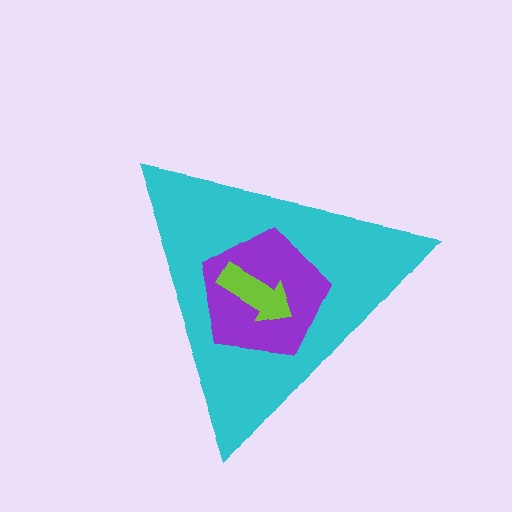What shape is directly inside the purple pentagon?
The lime arrow.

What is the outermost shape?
The cyan triangle.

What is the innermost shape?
The lime arrow.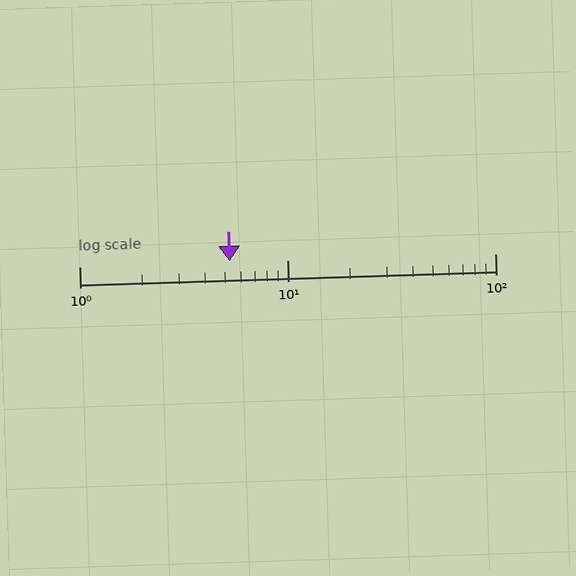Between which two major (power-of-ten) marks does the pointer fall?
The pointer is between 1 and 10.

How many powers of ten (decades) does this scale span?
The scale spans 2 decades, from 1 to 100.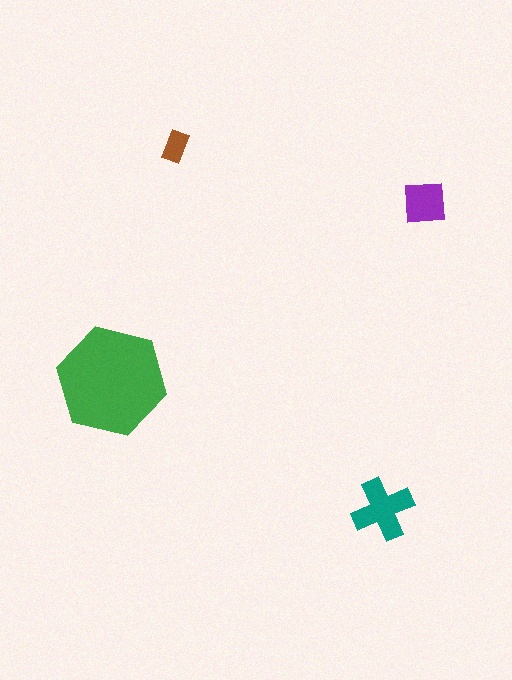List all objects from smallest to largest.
The brown rectangle, the purple square, the teal cross, the green hexagon.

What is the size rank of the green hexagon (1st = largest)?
1st.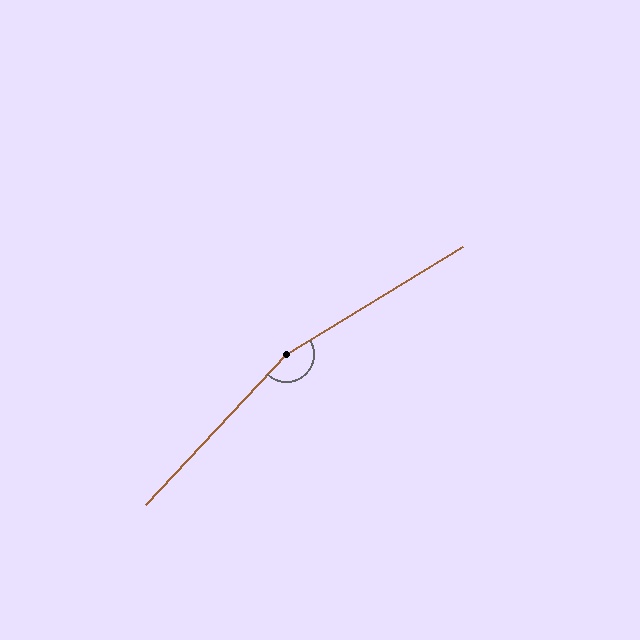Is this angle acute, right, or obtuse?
It is obtuse.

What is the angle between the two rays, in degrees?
Approximately 164 degrees.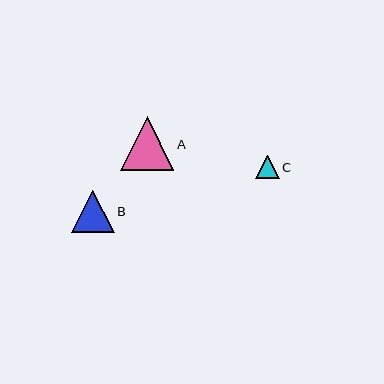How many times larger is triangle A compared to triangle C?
Triangle A is approximately 2.3 times the size of triangle C.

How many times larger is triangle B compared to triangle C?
Triangle B is approximately 1.8 times the size of triangle C.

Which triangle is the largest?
Triangle A is the largest with a size of approximately 54 pixels.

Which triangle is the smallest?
Triangle C is the smallest with a size of approximately 23 pixels.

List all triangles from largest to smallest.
From largest to smallest: A, B, C.